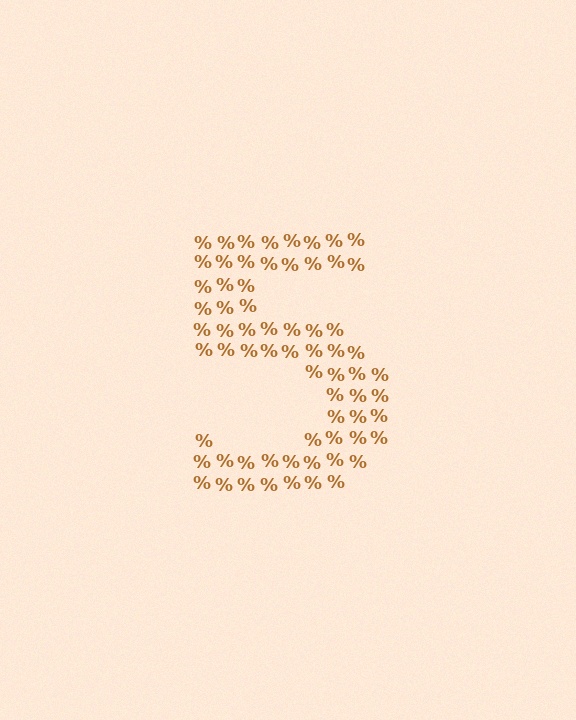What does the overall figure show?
The overall figure shows the digit 5.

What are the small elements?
The small elements are percent signs.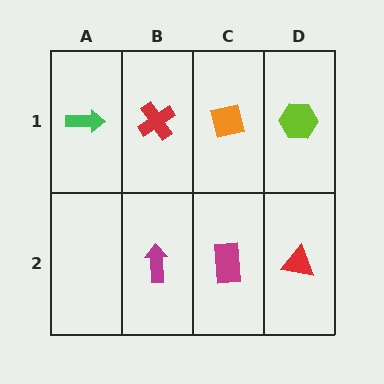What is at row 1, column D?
A lime hexagon.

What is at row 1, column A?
A green arrow.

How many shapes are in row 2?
3 shapes.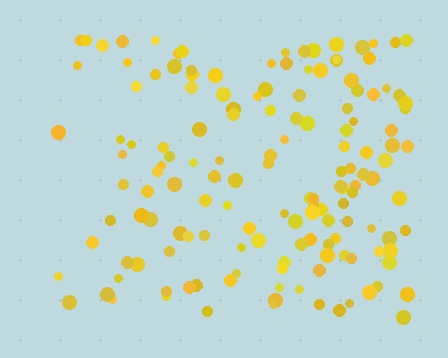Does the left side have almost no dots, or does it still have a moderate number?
Still a moderate number, just noticeably fewer than the right.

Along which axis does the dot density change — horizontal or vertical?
Horizontal.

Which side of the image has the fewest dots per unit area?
The left.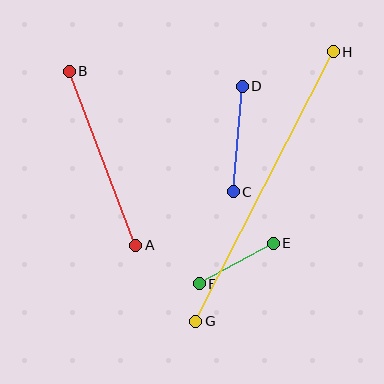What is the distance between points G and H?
The distance is approximately 303 pixels.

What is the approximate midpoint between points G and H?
The midpoint is at approximately (265, 187) pixels.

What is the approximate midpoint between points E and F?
The midpoint is at approximately (236, 263) pixels.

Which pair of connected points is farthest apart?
Points G and H are farthest apart.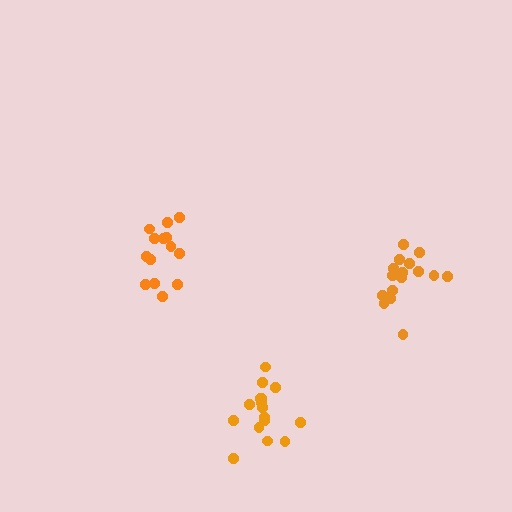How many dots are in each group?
Group 1: 17 dots, Group 2: 16 dots, Group 3: 14 dots (47 total).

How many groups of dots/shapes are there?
There are 3 groups.